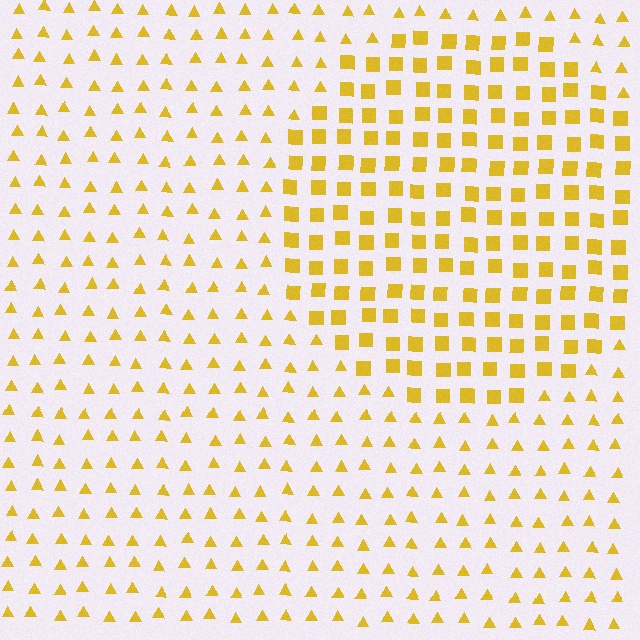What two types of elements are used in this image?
The image uses squares inside the circle region and triangles outside it.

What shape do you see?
I see a circle.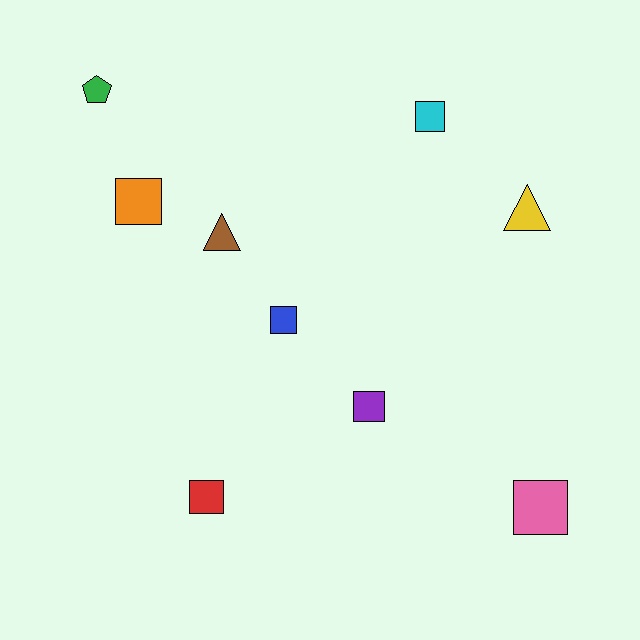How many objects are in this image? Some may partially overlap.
There are 9 objects.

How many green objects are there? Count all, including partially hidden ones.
There is 1 green object.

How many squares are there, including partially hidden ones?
There are 6 squares.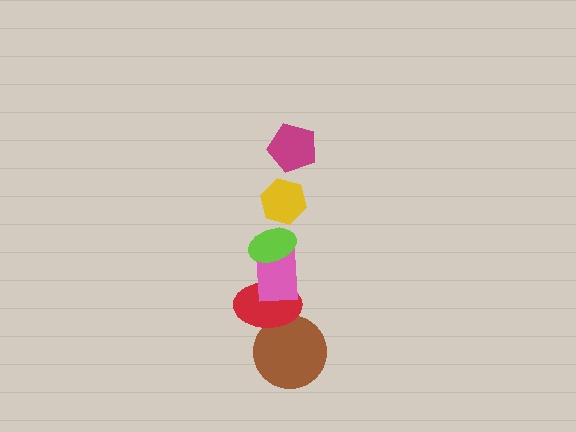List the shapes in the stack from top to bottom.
From top to bottom: the magenta pentagon, the yellow hexagon, the lime ellipse, the pink rectangle, the red ellipse, the brown circle.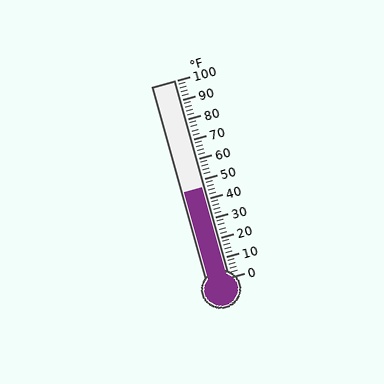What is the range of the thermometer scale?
The thermometer scale ranges from 0°F to 100°F.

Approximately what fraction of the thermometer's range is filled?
The thermometer is filled to approximately 45% of its range.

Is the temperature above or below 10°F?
The temperature is above 10°F.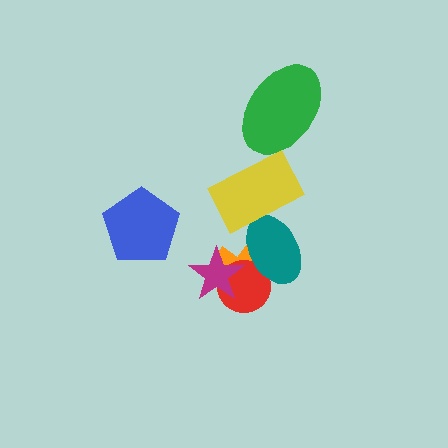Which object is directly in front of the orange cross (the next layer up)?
The red circle is directly in front of the orange cross.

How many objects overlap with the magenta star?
2 objects overlap with the magenta star.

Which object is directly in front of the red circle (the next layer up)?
The magenta star is directly in front of the red circle.